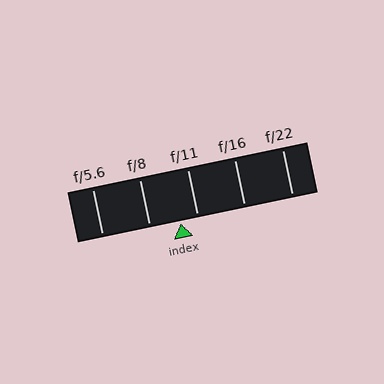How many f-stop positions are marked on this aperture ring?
There are 5 f-stop positions marked.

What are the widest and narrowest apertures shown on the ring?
The widest aperture shown is f/5.6 and the narrowest is f/22.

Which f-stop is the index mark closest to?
The index mark is closest to f/11.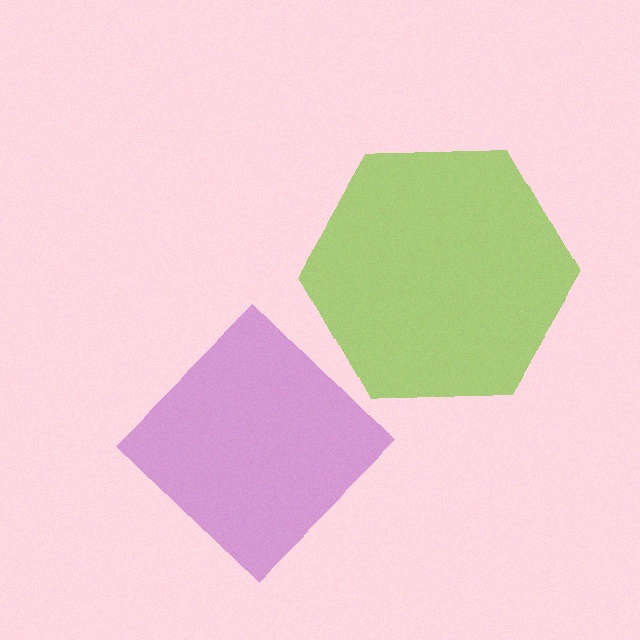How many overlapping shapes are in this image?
There are 2 overlapping shapes in the image.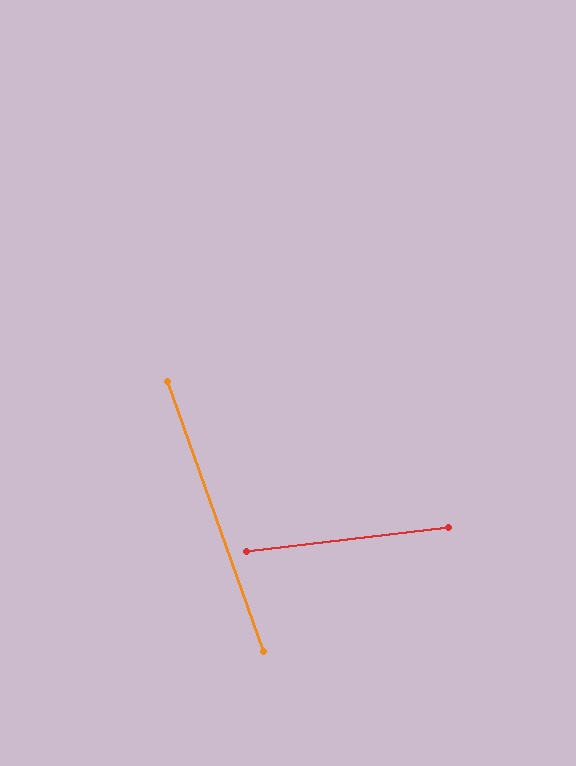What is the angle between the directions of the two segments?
Approximately 77 degrees.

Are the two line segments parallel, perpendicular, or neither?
Neither parallel nor perpendicular — they differ by about 77°.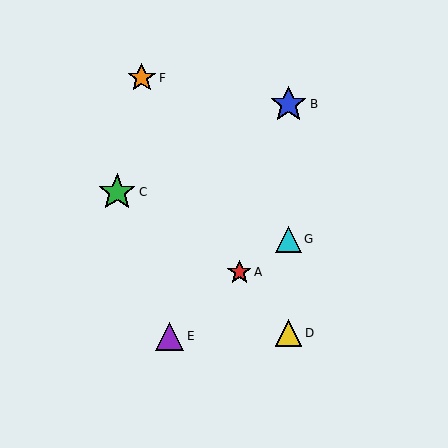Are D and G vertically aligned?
Yes, both are at x≈288.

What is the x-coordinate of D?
Object D is at x≈288.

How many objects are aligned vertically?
3 objects (B, D, G) are aligned vertically.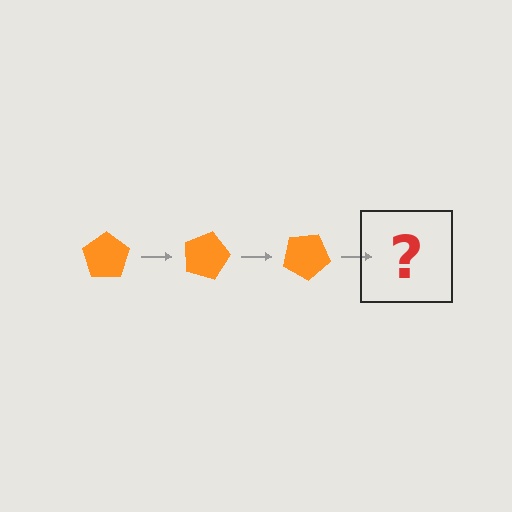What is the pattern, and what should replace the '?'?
The pattern is that the pentagon rotates 15 degrees each step. The '?' should be an orange pentagon rotated 45 degrees.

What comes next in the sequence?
The next element should be an orange pentagon rotated 45 degrees.